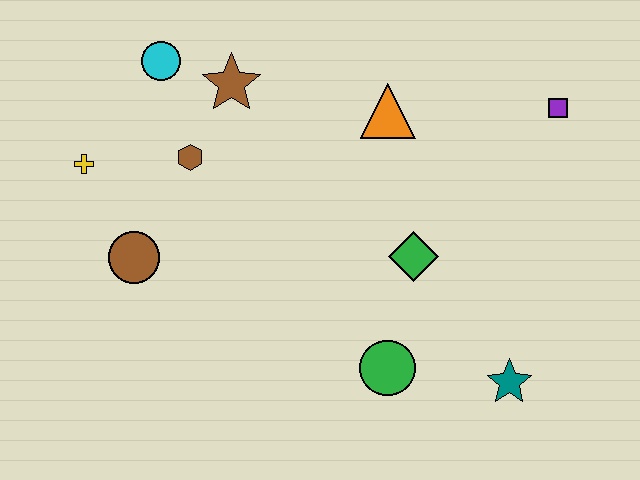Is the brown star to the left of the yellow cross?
No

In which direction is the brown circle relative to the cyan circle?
The brown circle is below the cyan circle.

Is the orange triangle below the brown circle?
No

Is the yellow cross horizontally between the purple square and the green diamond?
No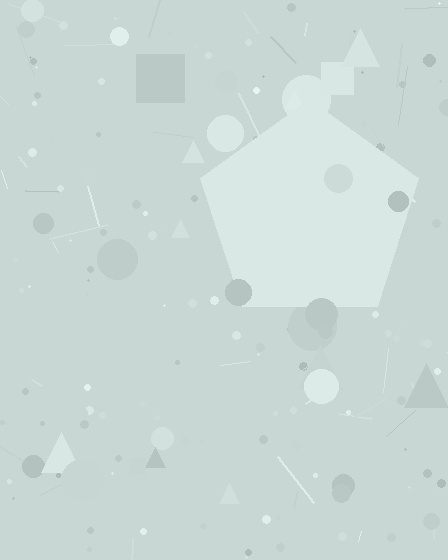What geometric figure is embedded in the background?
A pentagon is embedded in the background.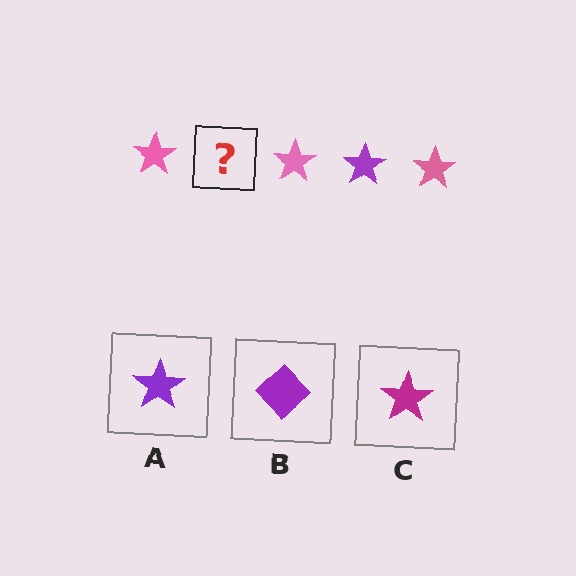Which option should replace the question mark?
Option A.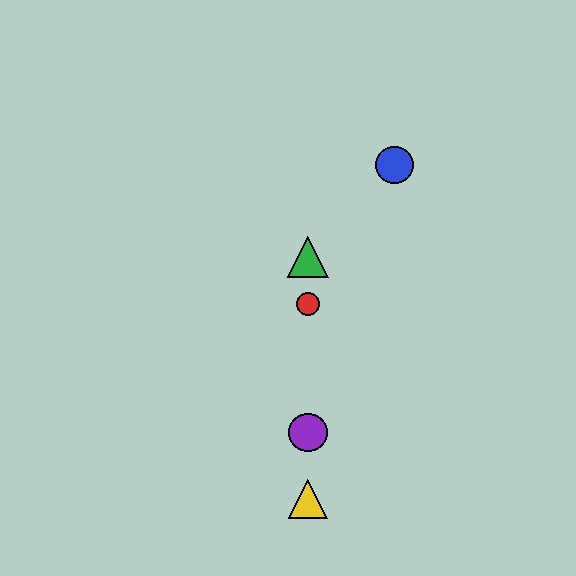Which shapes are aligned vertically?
The red circle, the green triangle, the yellow triangle, the purple circle are aligned vertically.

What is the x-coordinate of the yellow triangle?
The yellow triangle is at x≈308.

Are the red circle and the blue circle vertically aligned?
No, the red circle is at x≈308 and the blue circle is at x≈394.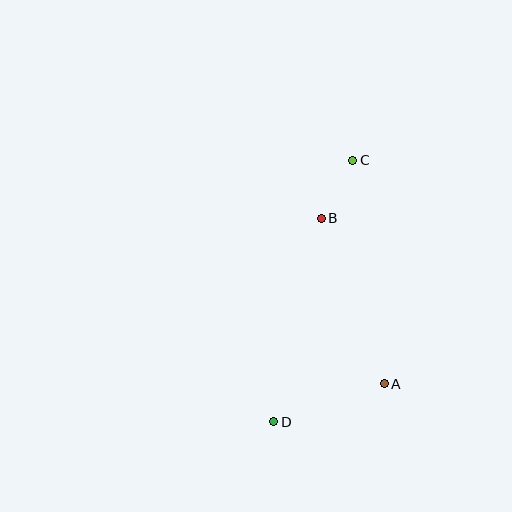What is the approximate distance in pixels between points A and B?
The distance between A and B is approximately 177 pixels.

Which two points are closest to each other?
Points B and C are closest to each other.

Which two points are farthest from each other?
Points C and D are farthest from each other.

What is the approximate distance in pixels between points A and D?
The distance between A and D is approximately 117 pixels.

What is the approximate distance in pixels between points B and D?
The distance between B and D is approximately 209 pixels.